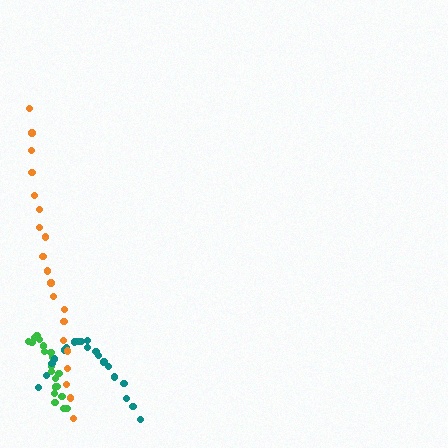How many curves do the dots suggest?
There are 3 distinct paths.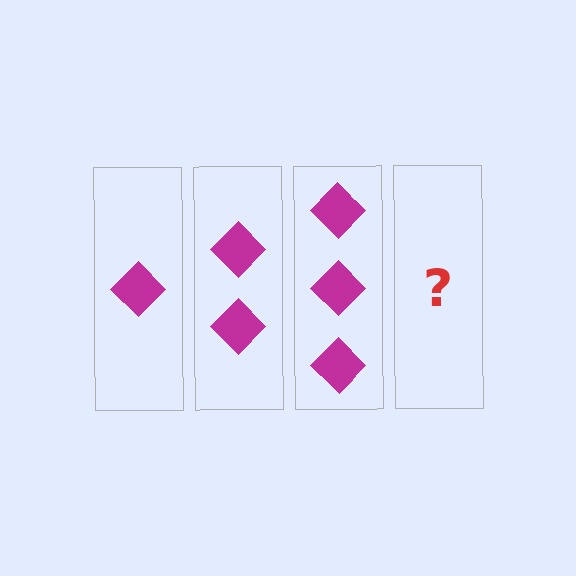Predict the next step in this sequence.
The next step is 4 diamonds.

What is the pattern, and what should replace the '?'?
The pattern is that each step adds one more diamond. The '?' should be 4 diamonds.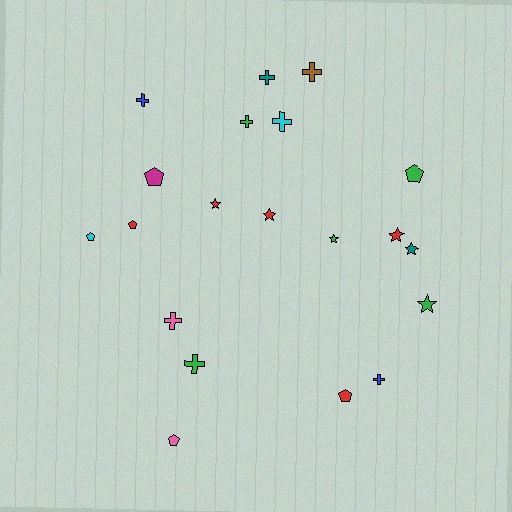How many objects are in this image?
There are 20 objects.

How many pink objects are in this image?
There are 2 pink objects.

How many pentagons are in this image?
There are 6 pentagons.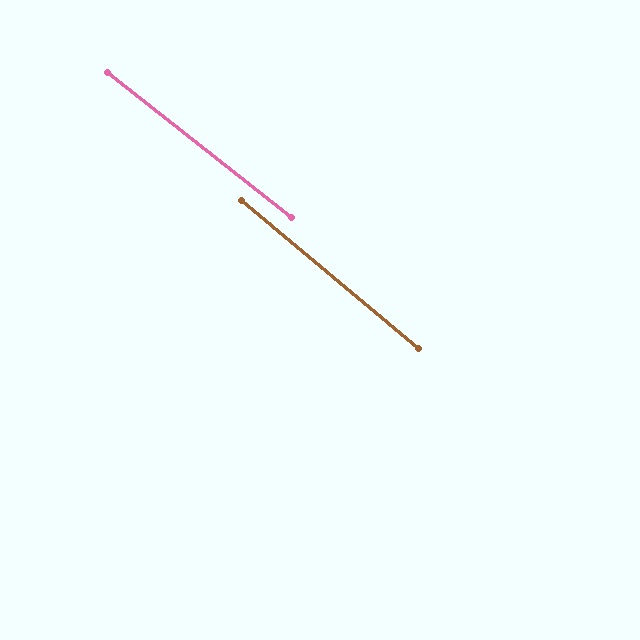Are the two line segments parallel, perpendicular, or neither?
Parallel — their directions differ by only 1.7°.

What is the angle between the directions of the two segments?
Approximately 2 degrees.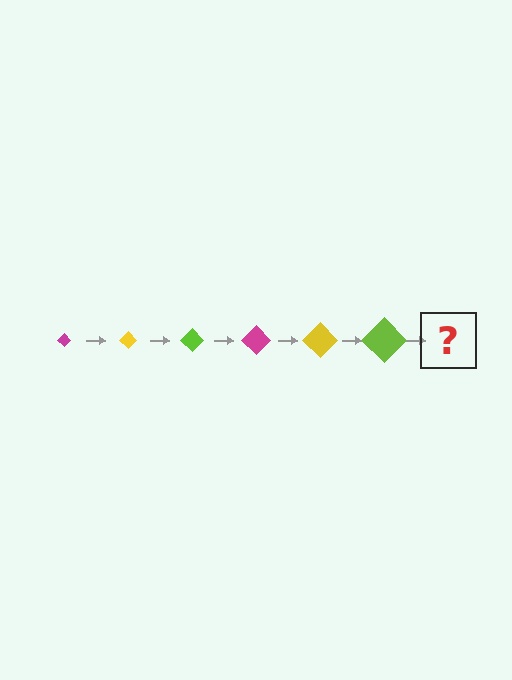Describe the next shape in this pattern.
It should be a magenta diamond, larger than the previous one.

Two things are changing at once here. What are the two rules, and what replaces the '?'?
The two rules are that the diamond grows larger each step and the color cycles through magenta, yellow, and lime. The '?' should be a magenta diamond, larger than the previous one.